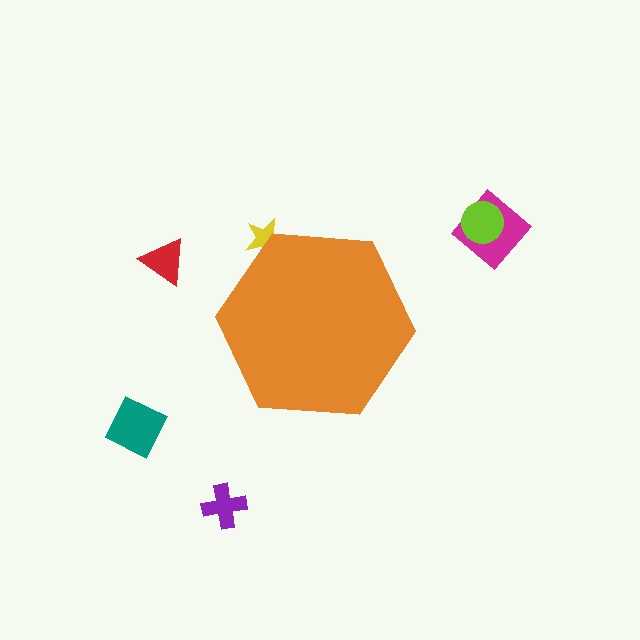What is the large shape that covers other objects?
An orange hexagon.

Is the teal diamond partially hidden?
No, the teal diamond is fully visible.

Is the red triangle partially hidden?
No, the red triangle is fully visible.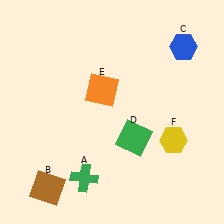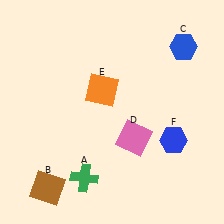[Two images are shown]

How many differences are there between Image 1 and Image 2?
There are 2 differences between the two images.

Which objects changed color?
D changed from green to pink. F changed from yellow to blue.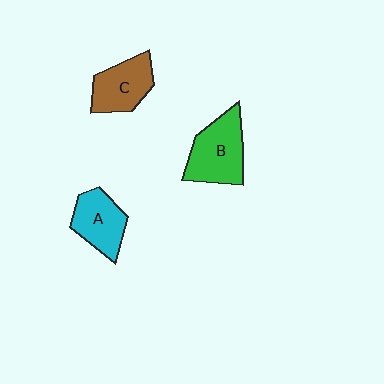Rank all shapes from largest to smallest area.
From largest to smallest: B (green), C (brown), A (cyan).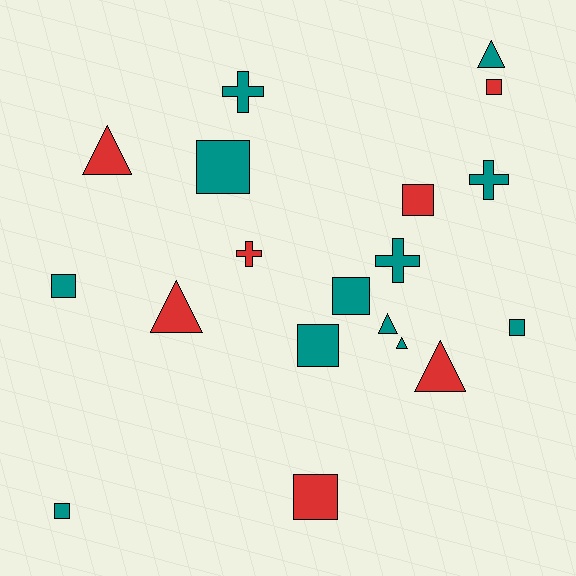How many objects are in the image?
There are 19 objects.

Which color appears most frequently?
Teal, with 12 objects.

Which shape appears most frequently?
Square, with 9 objects.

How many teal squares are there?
There are 6 teal squares.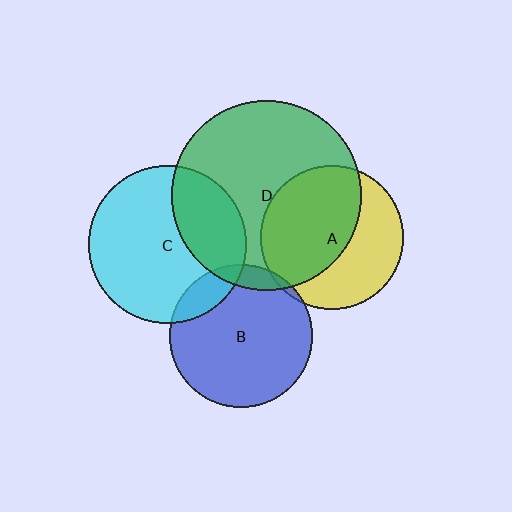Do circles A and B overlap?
Yes.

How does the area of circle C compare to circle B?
Approximately 1.2 times.